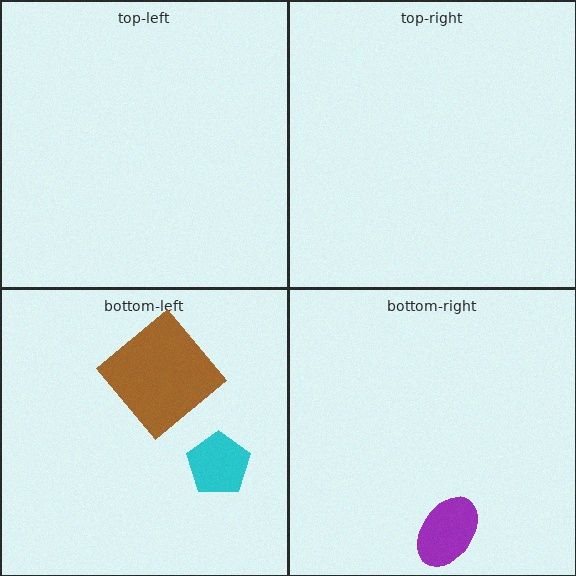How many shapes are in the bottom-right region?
1.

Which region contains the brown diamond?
The bottom-left region.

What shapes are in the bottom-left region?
The brown diamond, the cyan pentagon.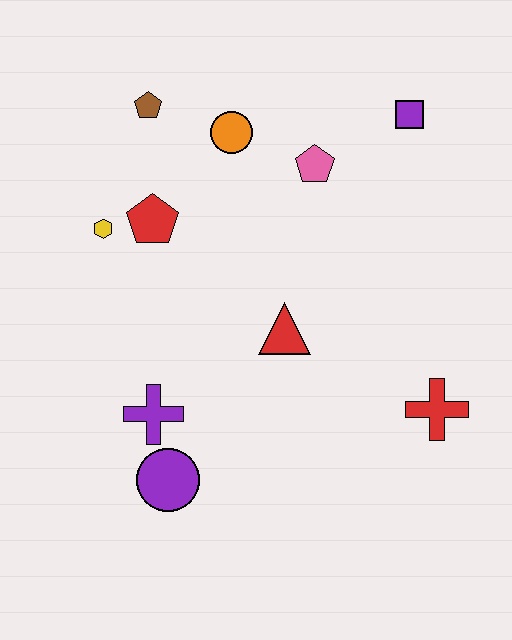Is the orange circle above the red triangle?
Yes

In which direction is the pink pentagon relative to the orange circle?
The pink pentagon is to the right of the orange circle.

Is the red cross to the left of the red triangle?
No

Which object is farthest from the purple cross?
The purple square is farthest from the purple cross.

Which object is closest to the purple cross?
The purple circle is closest to the purple cross.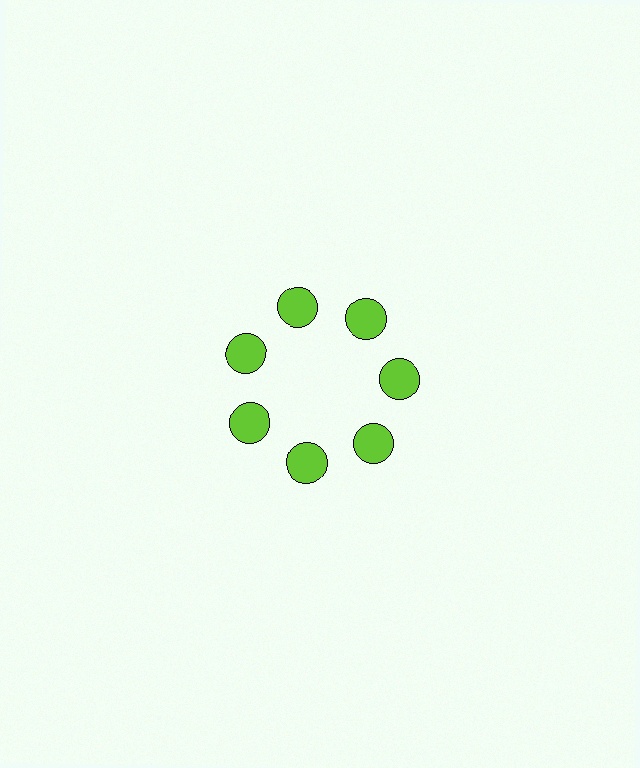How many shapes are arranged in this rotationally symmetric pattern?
There are 7 shapes, arranged in 7 groups of 1.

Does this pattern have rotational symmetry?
Yes, this pattern has 7-fold rotational symmetry. It looks the same after rotating 51 degrees around the center.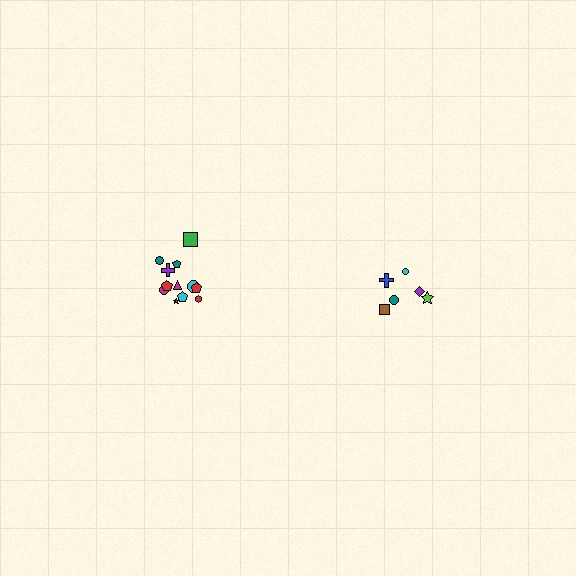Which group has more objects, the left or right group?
The left group.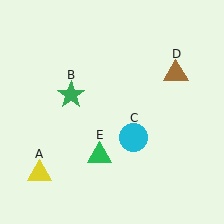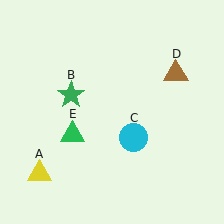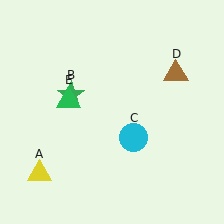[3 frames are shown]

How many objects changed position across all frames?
1 object changed position: green triangle (object E).